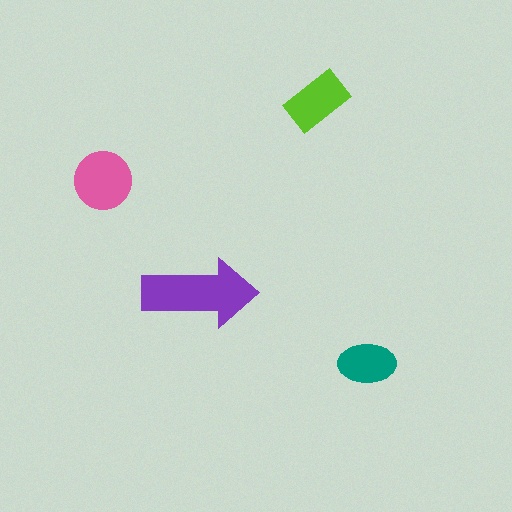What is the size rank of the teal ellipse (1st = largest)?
4th.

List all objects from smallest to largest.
The teal ellipse, the lime rectangle, the pink circle, the purple arrow.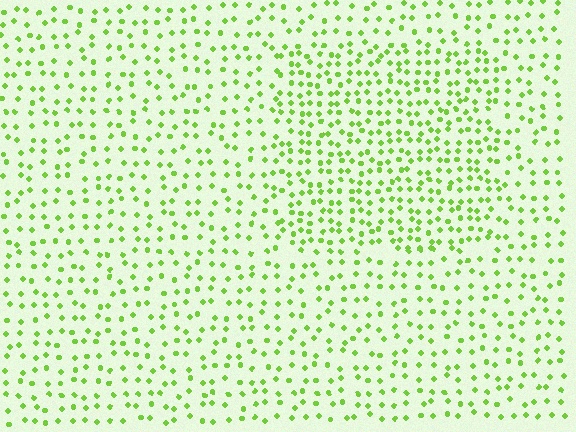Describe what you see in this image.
The image contains small lime elements arranged at two different densities. A rectangle-shaped region is visible where the elements are more densely packed than the surrounding area.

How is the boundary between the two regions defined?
The boundary is defined by a change in element density (approximately 1.7x ratio). All elements are the same color, size, and shape.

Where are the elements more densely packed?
The elements are more densely packed inside the rectangle boundary.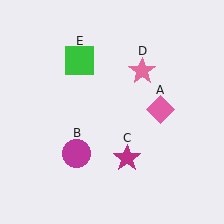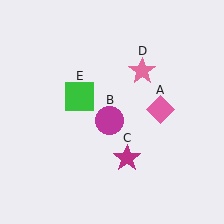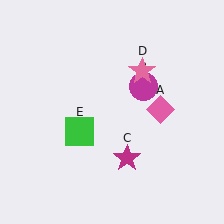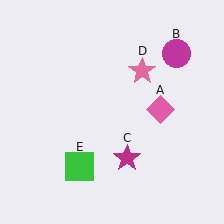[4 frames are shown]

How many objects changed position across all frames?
2 objects changed position: magenta circle (object B), green square (object E).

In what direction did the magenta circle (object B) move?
The magenta circle (object B) moved up and to the right.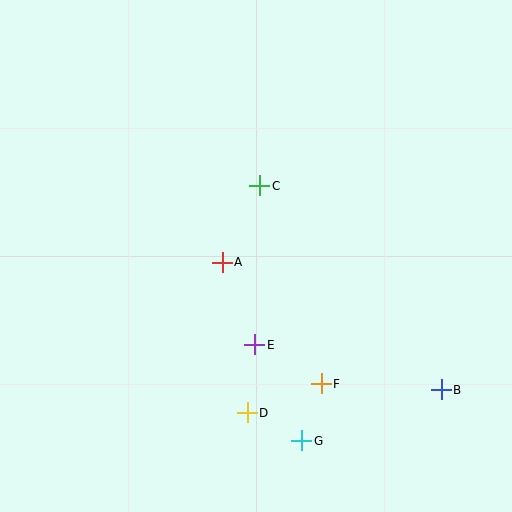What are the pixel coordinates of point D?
Point D is at (247, 413).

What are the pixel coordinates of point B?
Point B is at (441, 390).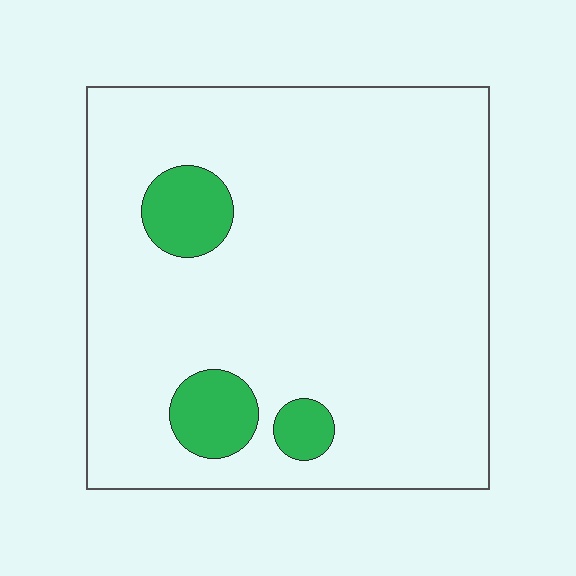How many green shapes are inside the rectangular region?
3.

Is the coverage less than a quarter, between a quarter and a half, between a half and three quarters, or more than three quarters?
Less than a quarter.